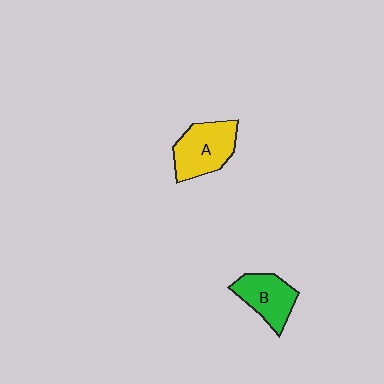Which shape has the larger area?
Shape A (yellow).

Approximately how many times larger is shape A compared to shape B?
Approximately 1.2 times.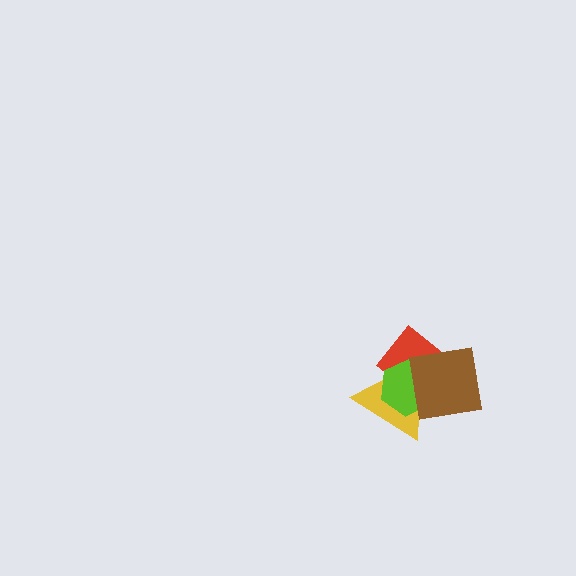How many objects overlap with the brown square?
3 objects overlap with the brown square.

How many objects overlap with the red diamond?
3 objects overlap with the red diamond.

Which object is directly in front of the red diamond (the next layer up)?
The yellow triangle is directly in front of the red diamond.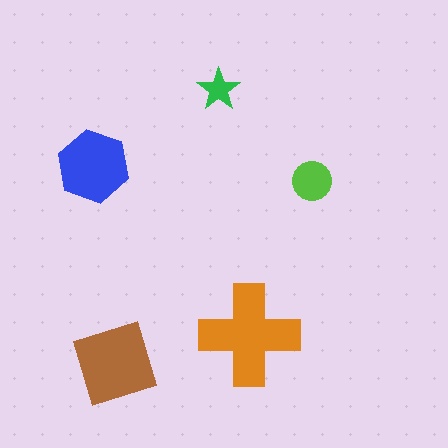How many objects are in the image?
There are 5 objects in the image.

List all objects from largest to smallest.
The orange cross, the brown diamond, the blue hexagon, the lime circle, the green star.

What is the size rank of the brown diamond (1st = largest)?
2nd.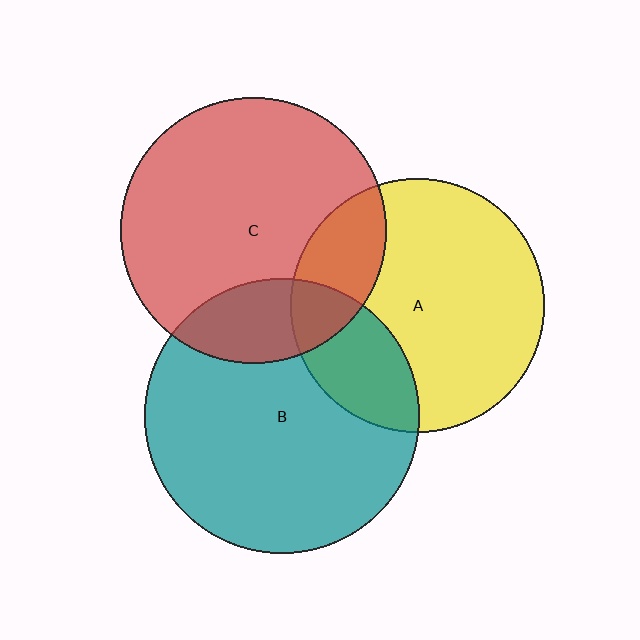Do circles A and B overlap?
Yes.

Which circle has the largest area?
Circle B (teal).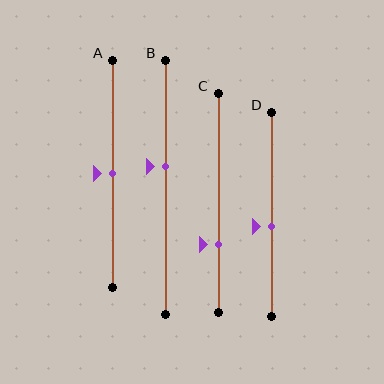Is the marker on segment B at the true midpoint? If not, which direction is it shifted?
No, the marker on segment B is shifted upward by about 8% of the segment length.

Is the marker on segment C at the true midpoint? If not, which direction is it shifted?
No, the marker on segment C is shifted downward by about 19% of the segment length.